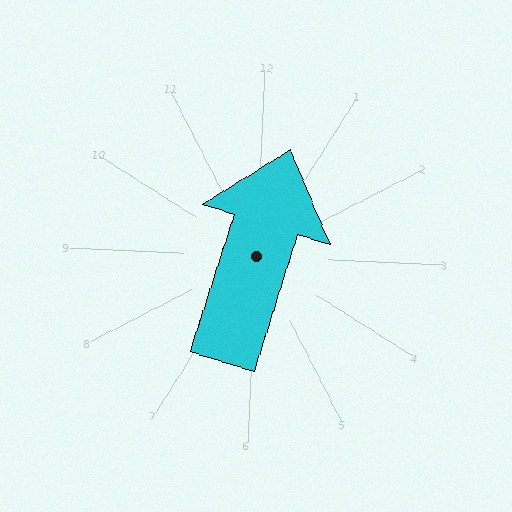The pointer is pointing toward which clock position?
Roughly 1 o'clock.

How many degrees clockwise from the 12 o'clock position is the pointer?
Approximately 15 degrees.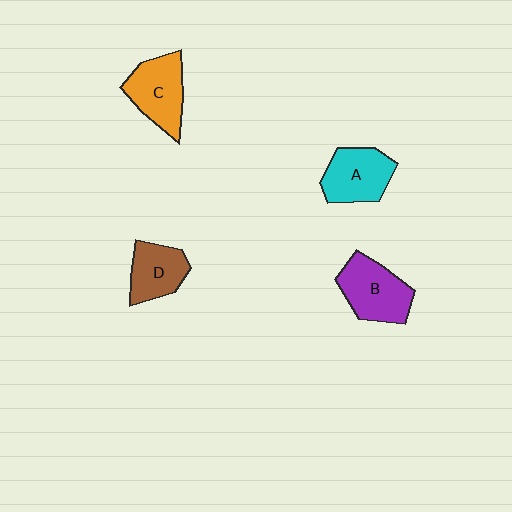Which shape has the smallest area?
Shape D (brown).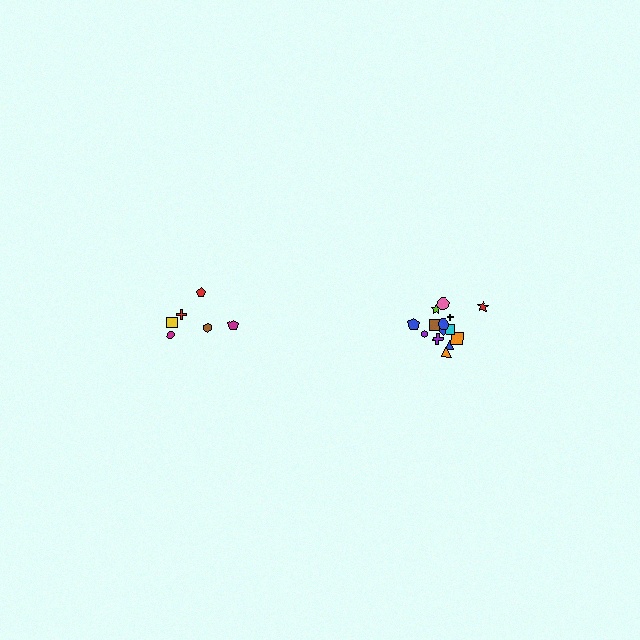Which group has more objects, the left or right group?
The right group.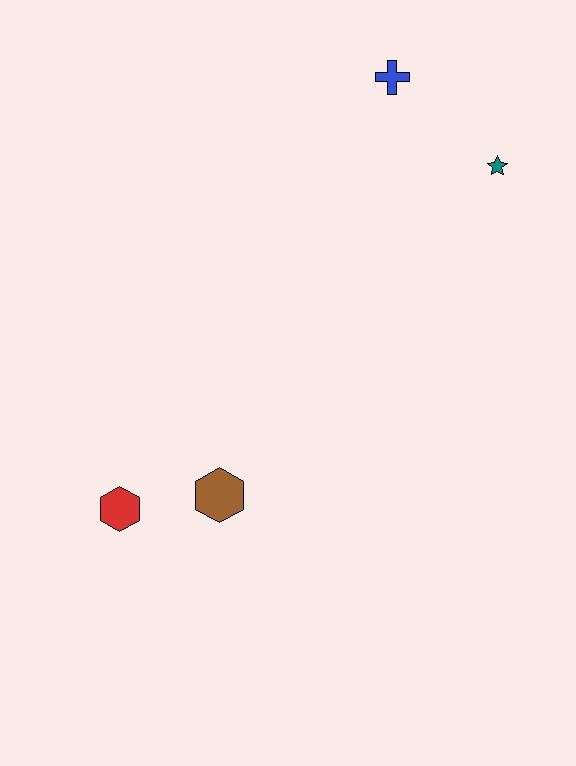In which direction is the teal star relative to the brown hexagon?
The teal star is above the brown hexagon.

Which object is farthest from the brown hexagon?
The blue cross is farthest from the brown hexagon.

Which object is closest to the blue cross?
The teal star is closest to the blue cross.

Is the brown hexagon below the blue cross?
Yes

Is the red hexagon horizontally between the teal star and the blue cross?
No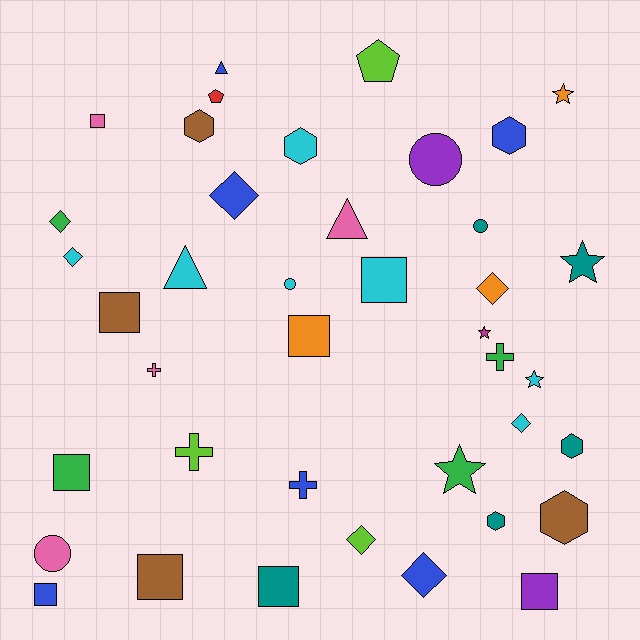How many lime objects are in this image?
There are 3 lime objects.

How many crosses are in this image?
There are 4 crosses.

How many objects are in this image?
There are 40 objects.